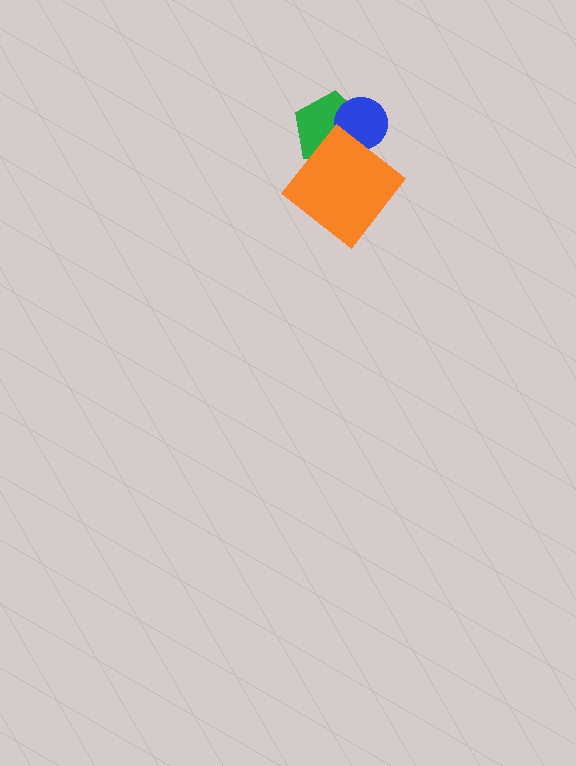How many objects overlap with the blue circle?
1 object overlaps with the blue circle.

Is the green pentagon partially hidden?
Yes, it is partially covered by another shape.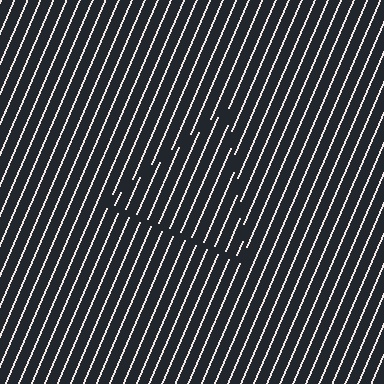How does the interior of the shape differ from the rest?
The interior of the shape contains the same grating, shifted by half a period — the contour is defined by the phase discontinuity where line-ends from the inner and outer gratings abut.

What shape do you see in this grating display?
An illusory triangle. The interior of the shape contains the same grating, shifted by half a period — the contour is defined by the phase discontinuity where line-ends from the inner and outer gratings abut.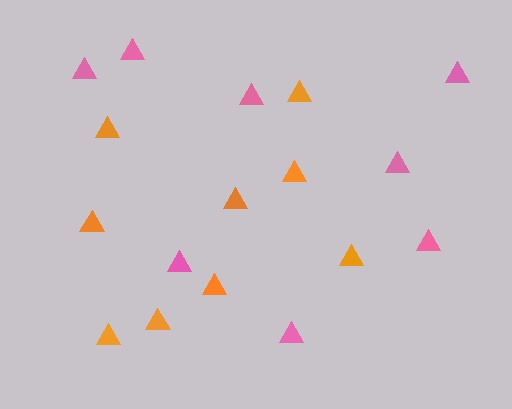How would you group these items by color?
There are 2 groups: one group of orange triangles (9) and one group of pink triangles (8).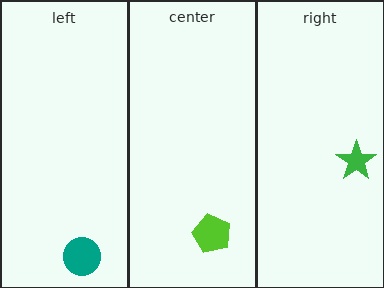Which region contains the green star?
The right region.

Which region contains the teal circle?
The left region.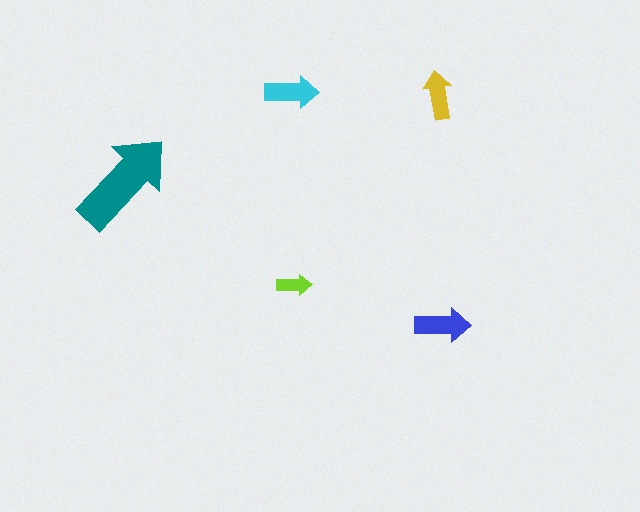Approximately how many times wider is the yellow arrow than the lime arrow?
About 1.5 times wider.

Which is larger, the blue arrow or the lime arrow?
The blue one.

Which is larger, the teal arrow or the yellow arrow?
The teal one.